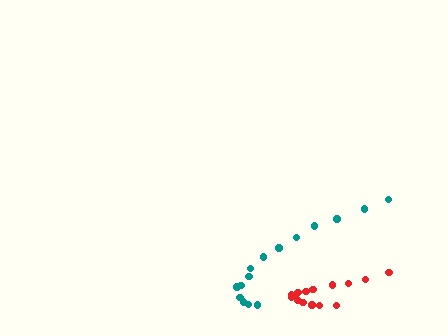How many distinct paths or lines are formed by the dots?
There are 2 distinct paths.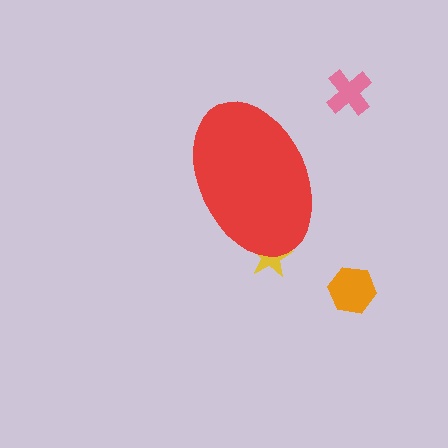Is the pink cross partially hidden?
No, the pink cross is fully visible.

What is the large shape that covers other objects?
A red ellipse.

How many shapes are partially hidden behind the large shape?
1 shape is partially hidden.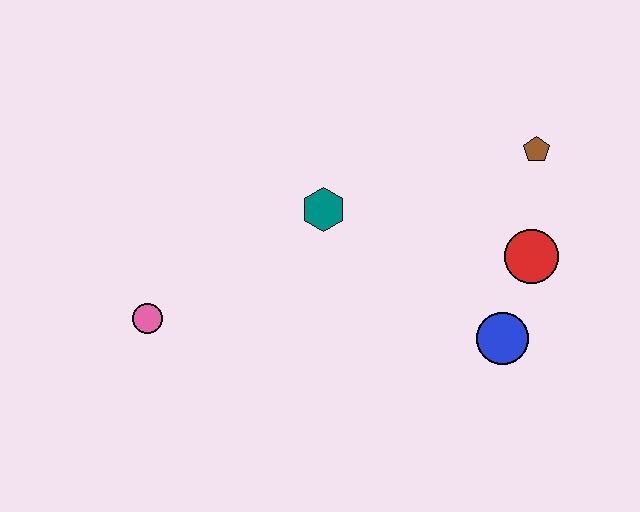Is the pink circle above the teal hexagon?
No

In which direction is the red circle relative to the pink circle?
The red circle is to the right of the pink circle.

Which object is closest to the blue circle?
The red circle is closest to the blue circle.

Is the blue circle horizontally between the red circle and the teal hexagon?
Yes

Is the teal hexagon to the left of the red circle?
Yes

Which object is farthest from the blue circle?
The pink circle is farthest from the blue circle.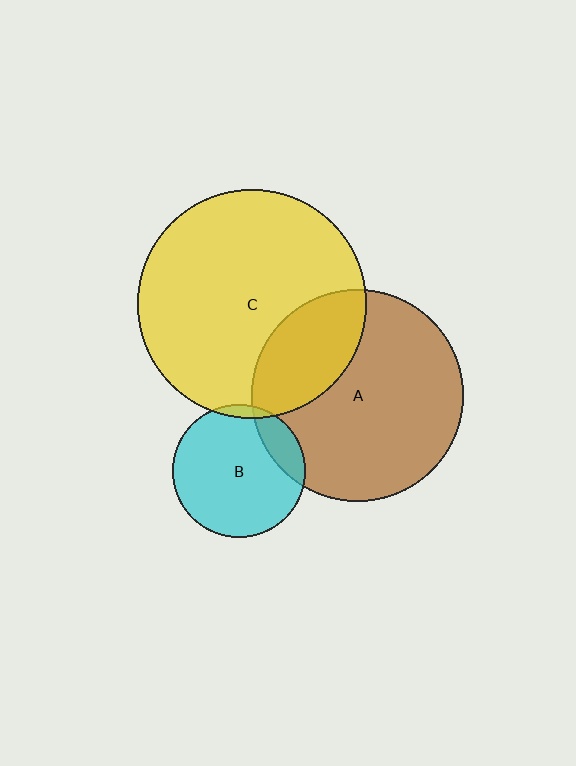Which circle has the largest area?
Circle C (yellow).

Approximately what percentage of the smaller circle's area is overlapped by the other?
Approximately 5%.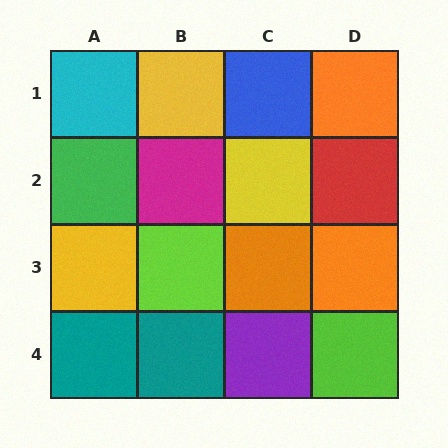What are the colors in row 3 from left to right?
Yellow, lime, orange, orange.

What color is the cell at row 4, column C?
Purple.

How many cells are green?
1 cell is green.